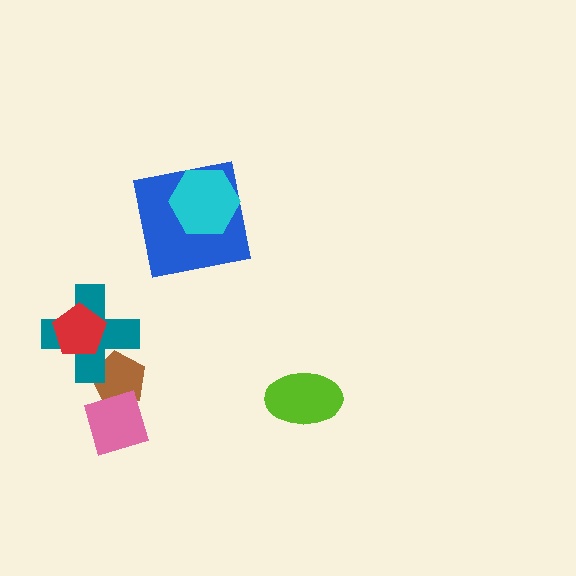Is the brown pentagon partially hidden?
Yes, it is partially covered by another shape.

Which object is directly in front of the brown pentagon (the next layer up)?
The teal cross is directly in front of the brown pentagon.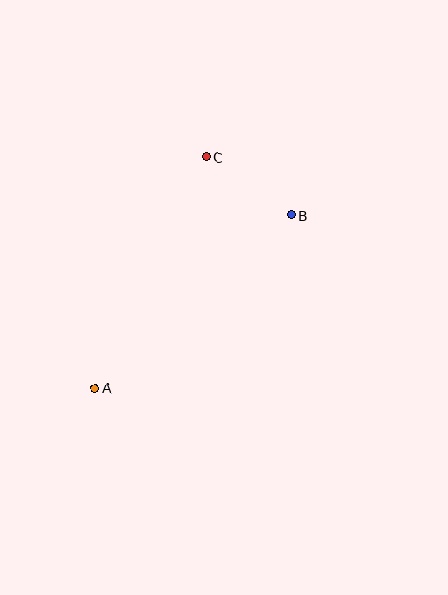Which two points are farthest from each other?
Points A and B are farthest from each other.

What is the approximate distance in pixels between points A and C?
The distance between A and C is approximately 256 pixels.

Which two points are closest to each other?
Points B and C are closest to each other.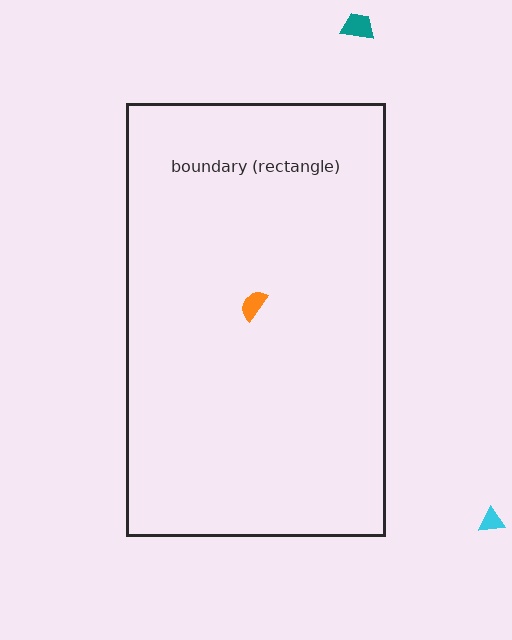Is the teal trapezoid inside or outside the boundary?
Outside.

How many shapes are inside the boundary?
1 inside, 2 outside.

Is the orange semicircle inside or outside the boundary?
Inside.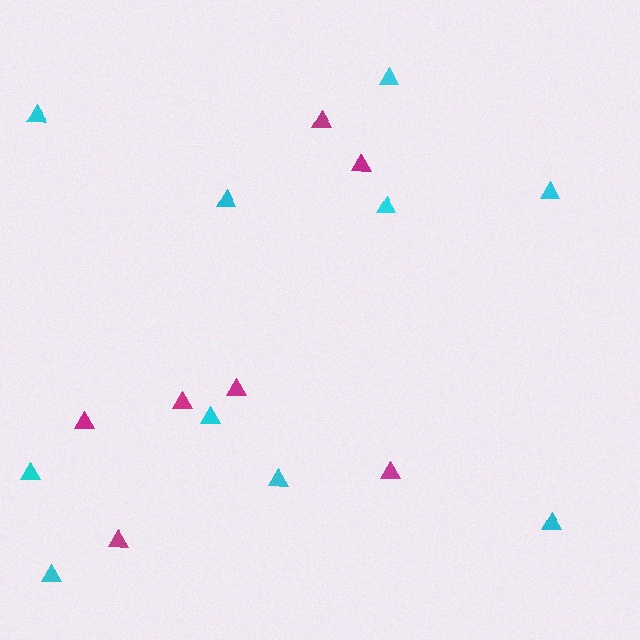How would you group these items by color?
There are 2 groups: one group of magenta triangles (7) and one group of cyan triangles (10).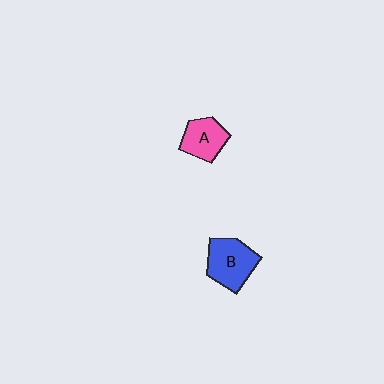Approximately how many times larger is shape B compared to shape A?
Approximately 1.3 times.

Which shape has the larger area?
Shape B (blue).